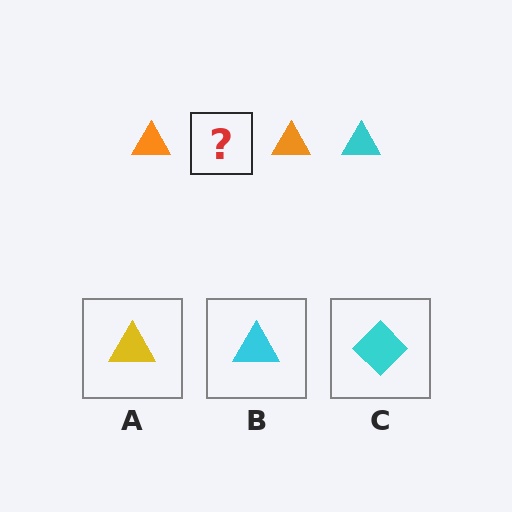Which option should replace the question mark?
Option B.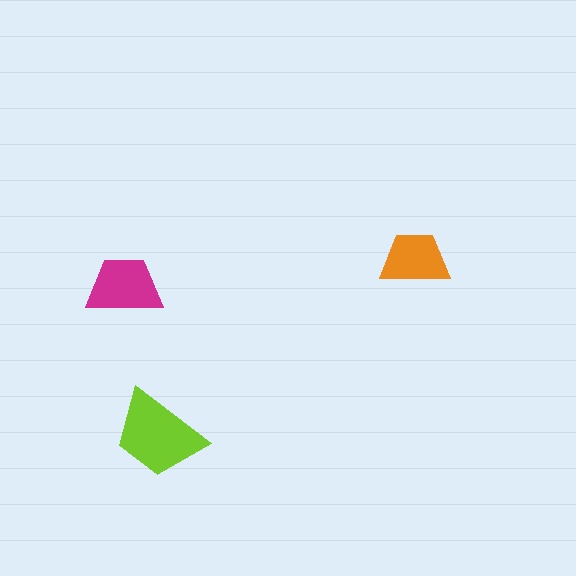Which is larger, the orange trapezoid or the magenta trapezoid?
The magenta one.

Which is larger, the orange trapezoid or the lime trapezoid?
The lime one.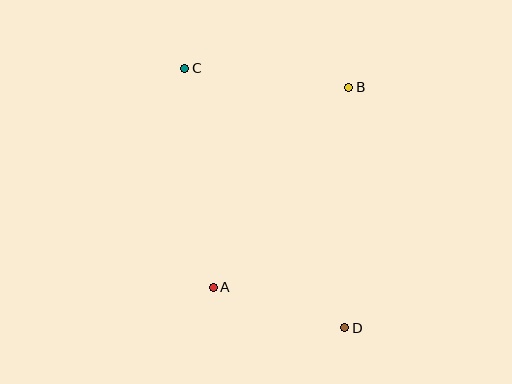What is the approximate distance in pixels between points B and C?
The distance between B and C is approximately 165 pixels.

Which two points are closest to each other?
Points A and D are closest to each other.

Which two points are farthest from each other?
Points C and D are farthest from each other.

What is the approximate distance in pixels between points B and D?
The distance between B and D is approximately 240 pixels.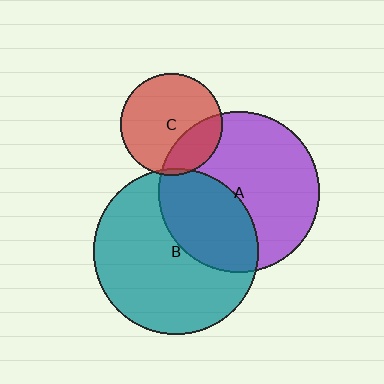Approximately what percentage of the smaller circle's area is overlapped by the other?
Approximately 25%.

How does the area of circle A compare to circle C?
Approximately 2.5 times.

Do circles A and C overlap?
Yes.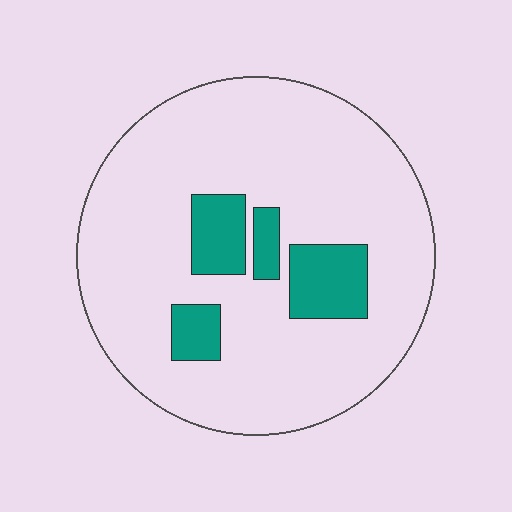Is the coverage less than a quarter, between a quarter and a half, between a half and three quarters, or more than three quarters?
Less than a quarter.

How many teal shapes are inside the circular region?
4.